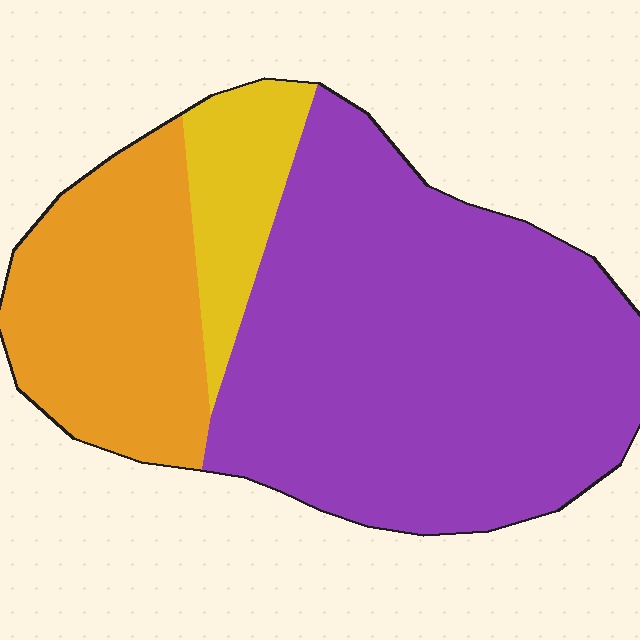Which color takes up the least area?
Yellow, at roughly 10%.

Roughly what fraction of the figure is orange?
Orange takes up between a sixth and a third of the figure.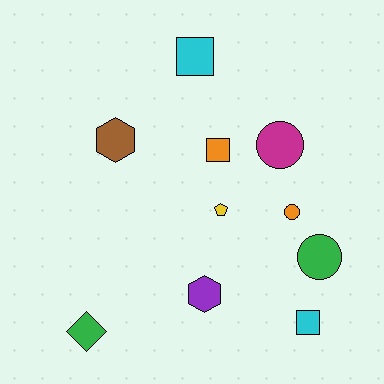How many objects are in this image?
There are 10 objects.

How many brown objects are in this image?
There is 1 brown object.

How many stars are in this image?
There are no stars.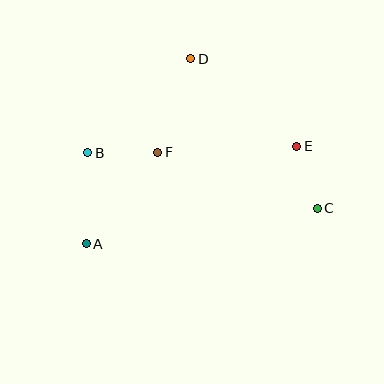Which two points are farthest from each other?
Points B and C are farthest from each other.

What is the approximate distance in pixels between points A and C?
The distance between A and C is approximately 234 pixels.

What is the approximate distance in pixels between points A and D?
The distance between A and D is approximately 213 pixels.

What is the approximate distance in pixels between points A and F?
The distance between A and F is approximately 116 pixels.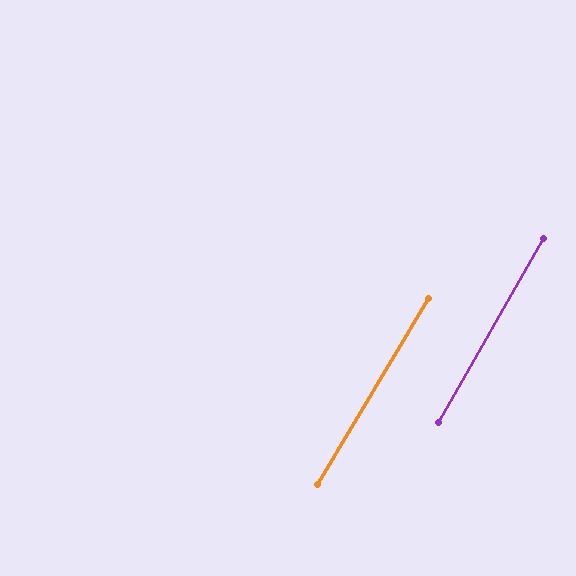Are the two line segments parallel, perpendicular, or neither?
Parallel — their directions differ by only 1.1°.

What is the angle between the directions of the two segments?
Approximately 1 degree.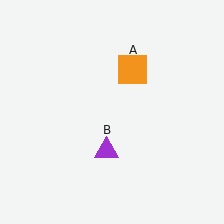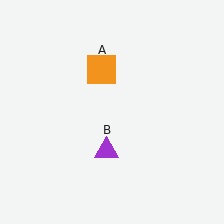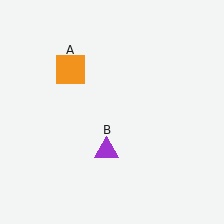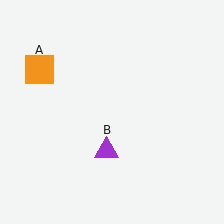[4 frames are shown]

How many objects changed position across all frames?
1 object changed position: orange square (object A).